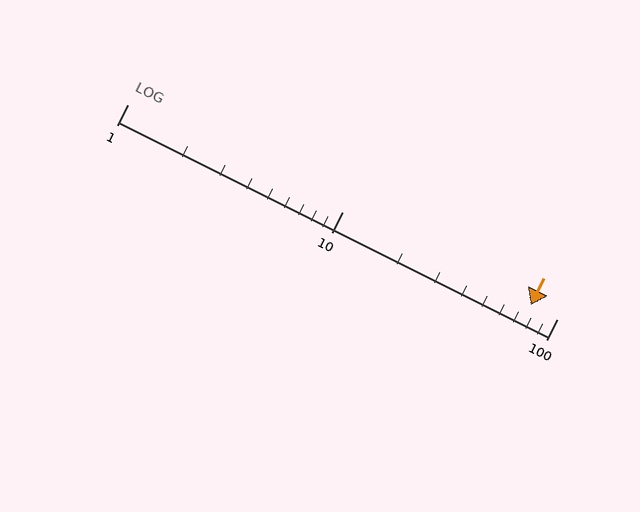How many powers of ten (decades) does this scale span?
The scale spans 2 decades, from 1 to 100.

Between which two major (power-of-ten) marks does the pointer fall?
The pointer is between 10 and 100.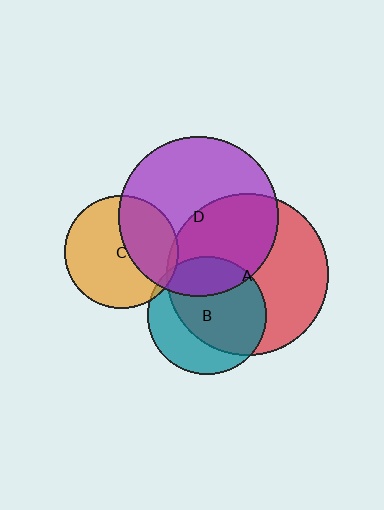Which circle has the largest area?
Circle A (red).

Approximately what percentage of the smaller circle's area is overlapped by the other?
Approximately 5%.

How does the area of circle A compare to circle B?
Approximately 1.9 times.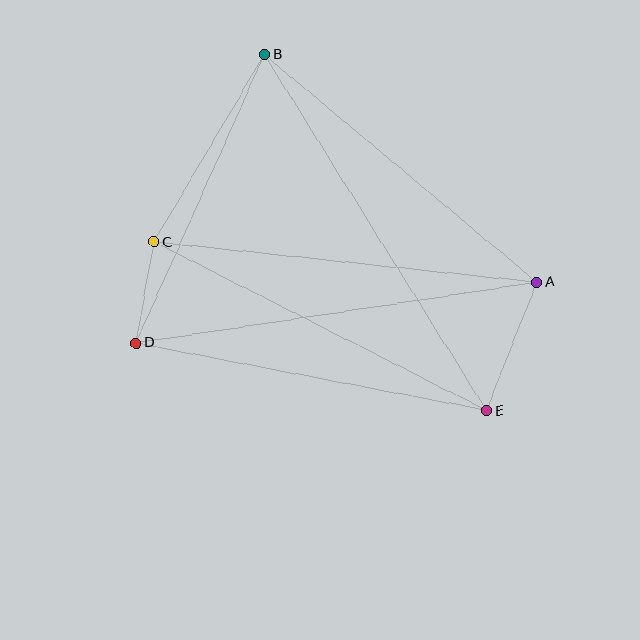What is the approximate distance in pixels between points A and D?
The distance between A and D is approximately 405 pixels.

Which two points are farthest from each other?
Points B and E are farthest from each other.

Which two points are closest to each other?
Points C and D are closest to each other.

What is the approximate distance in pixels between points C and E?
The distance between C and E is approximately 373 pixels.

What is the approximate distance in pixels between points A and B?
The distance between A and B is approximately 355 pixels.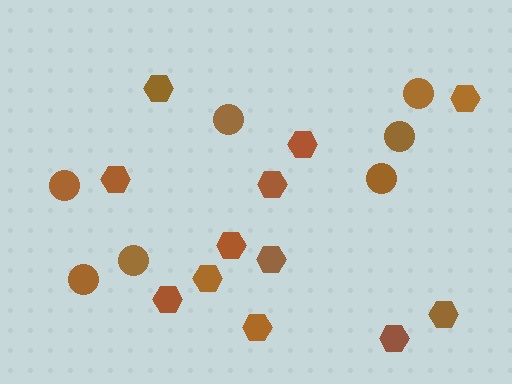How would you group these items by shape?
There are 2 groups: one group of circles (7) and one group of hexagons (12).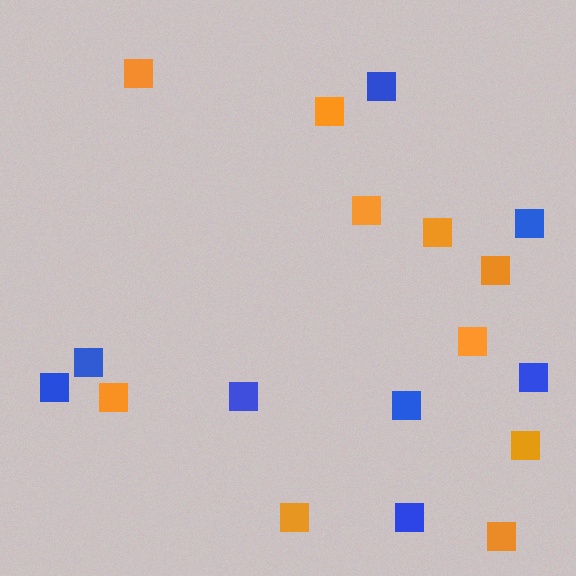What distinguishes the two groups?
There are 2 groups: one group of orange squares (10) and one group of blue squares (8).